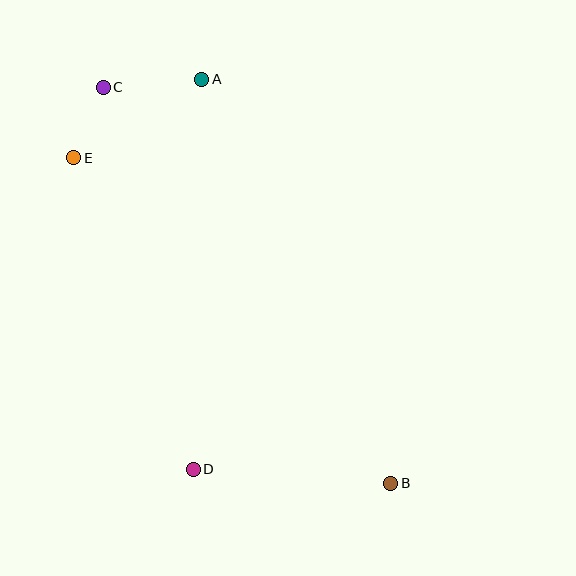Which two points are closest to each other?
Points C and E are closest to each other.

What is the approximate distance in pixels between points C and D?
The distance between C and D is approximately 393 pixels.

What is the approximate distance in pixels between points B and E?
The distance between B and E is approximately 454 pixels.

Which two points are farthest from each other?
Points B and C are farthest from each other.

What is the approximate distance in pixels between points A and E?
The distance between A and E is approximately 150 pixels.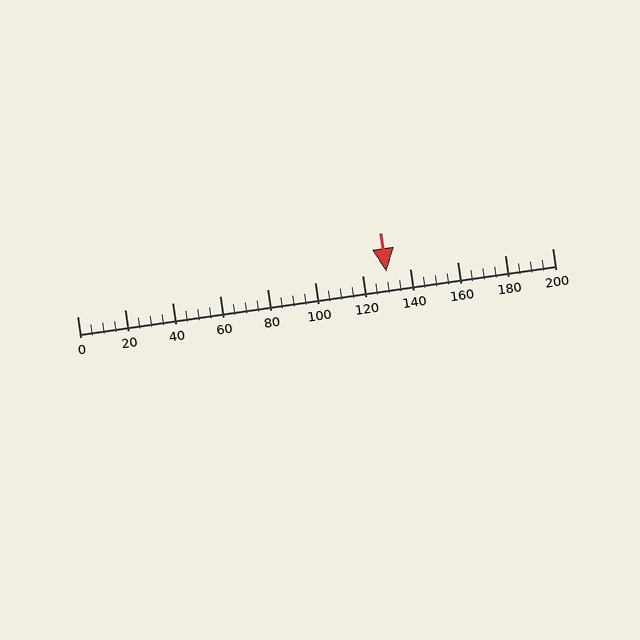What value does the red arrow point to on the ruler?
The red arrow points to approximately 130.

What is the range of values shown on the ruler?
The ruler shows values from 0 to 200.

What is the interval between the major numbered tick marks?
The major tick marks are spaced 20 units apart.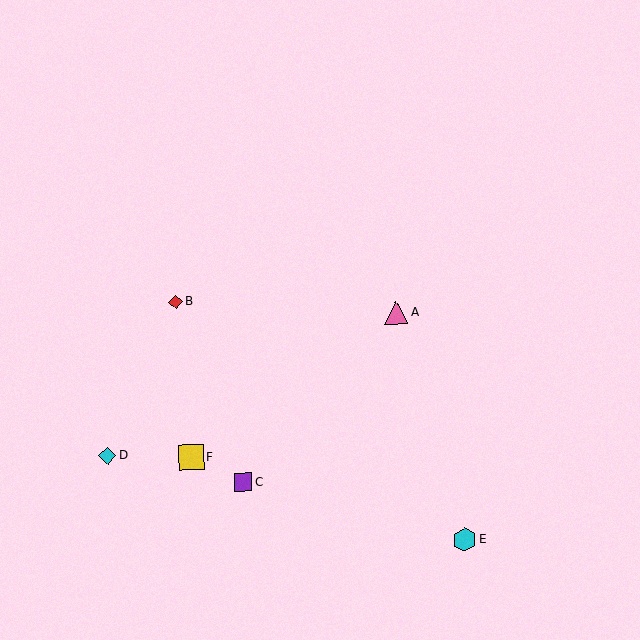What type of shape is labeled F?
Shape F is a yellow square.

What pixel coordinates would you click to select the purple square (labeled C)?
Click at (243, 482) to select the purple square C.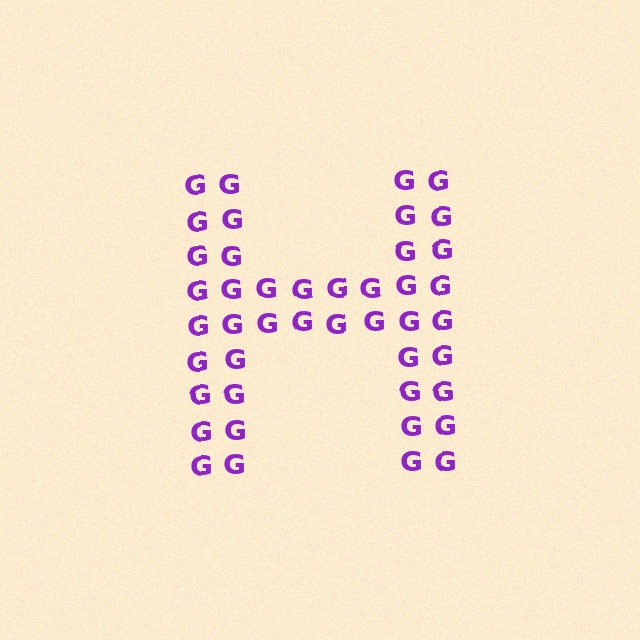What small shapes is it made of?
It is made of small letter G's.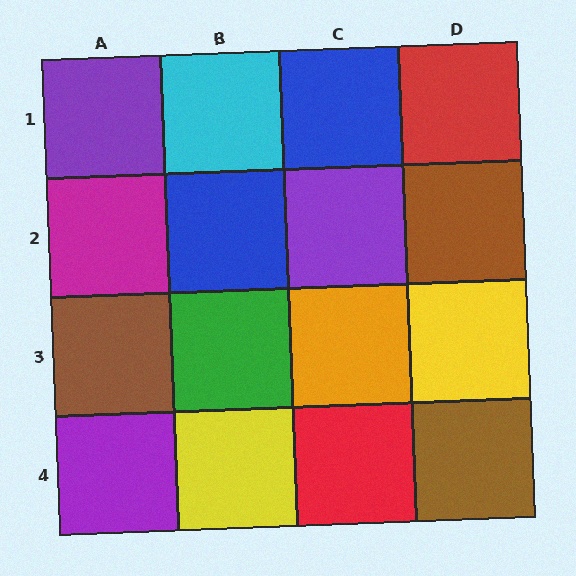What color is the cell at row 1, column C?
Blue.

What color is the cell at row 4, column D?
Brown.